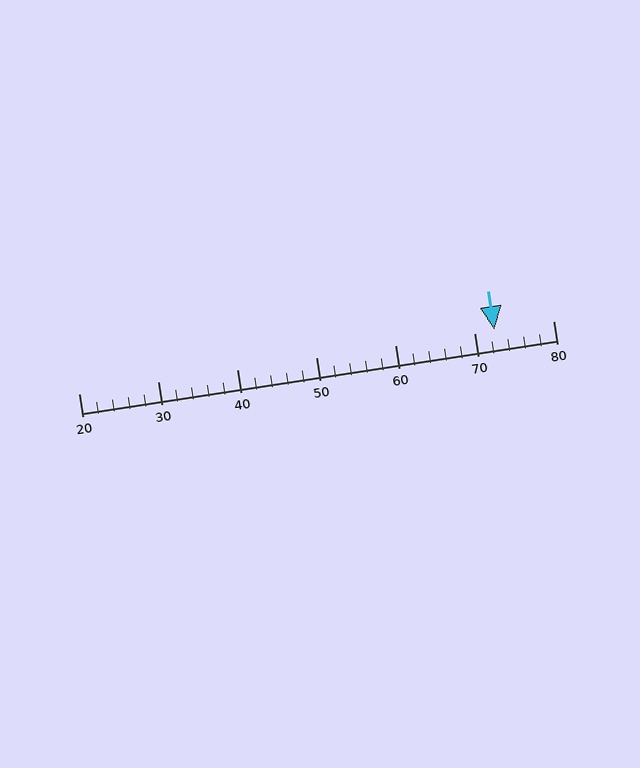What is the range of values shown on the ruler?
The ruler shows values from 20 to 80.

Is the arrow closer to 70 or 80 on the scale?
The arrow is closer to 70.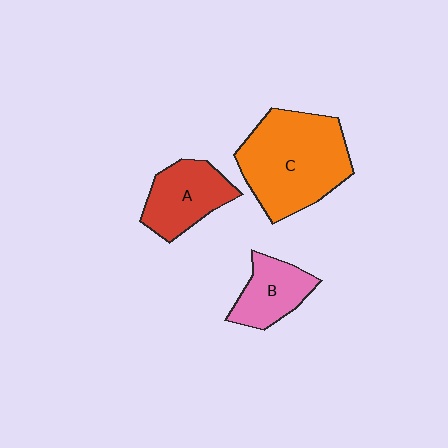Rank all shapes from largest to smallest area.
From largest to smallest: C (orange), A (red), B (pink).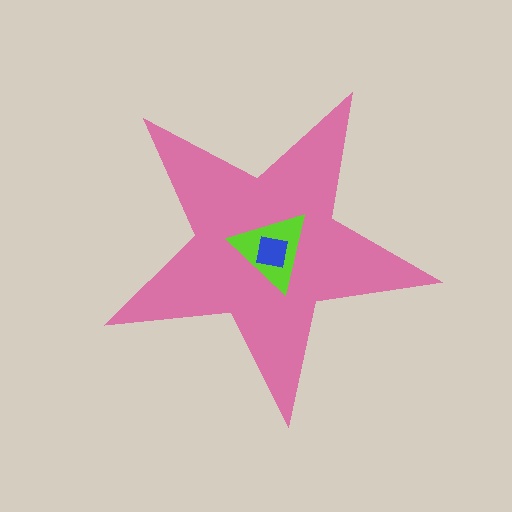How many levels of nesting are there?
3.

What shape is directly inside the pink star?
The lime triangle.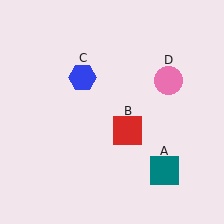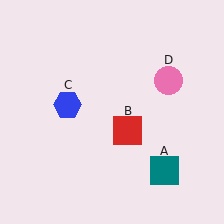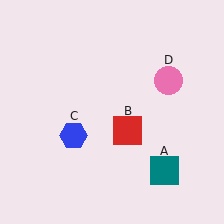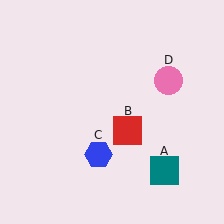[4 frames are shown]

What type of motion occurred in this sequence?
The blue hexagon (object C) rotated counterclockwise around the center of the scene.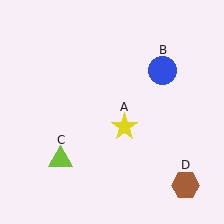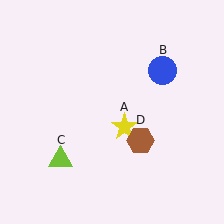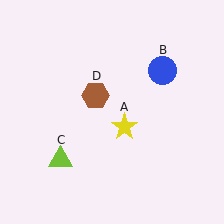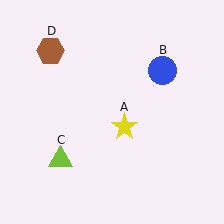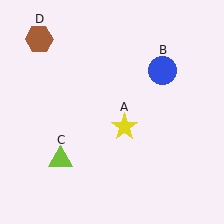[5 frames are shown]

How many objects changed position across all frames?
1 object changed position: brown hexagon (object D).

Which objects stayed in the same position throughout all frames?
Yellow star (object A) and blue circle (object B) and lime triangle (object C) remained stationary.